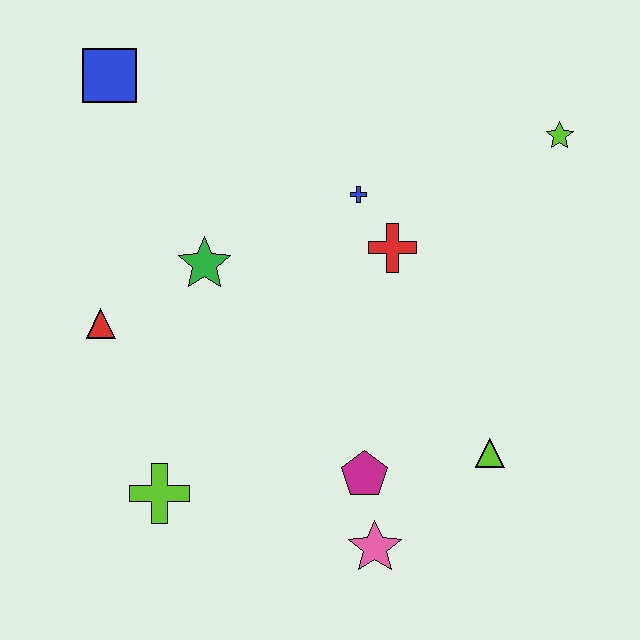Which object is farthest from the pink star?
The blue square is farthest from the pink star.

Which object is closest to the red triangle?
The green star is closest to the red triangle.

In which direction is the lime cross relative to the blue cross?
The lime cross is below the blue cross.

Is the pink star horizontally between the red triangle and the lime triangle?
Yes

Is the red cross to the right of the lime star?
No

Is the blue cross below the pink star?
No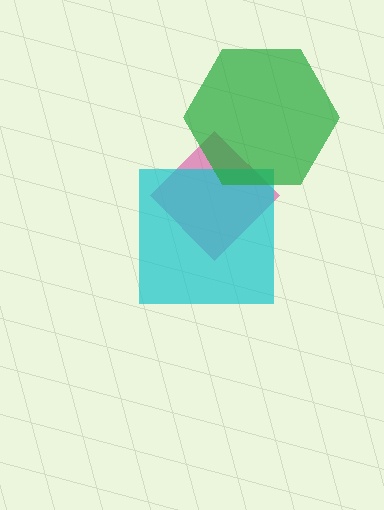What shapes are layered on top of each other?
The layered shapes are: a pink diamond, a cyan square, a green hexagon.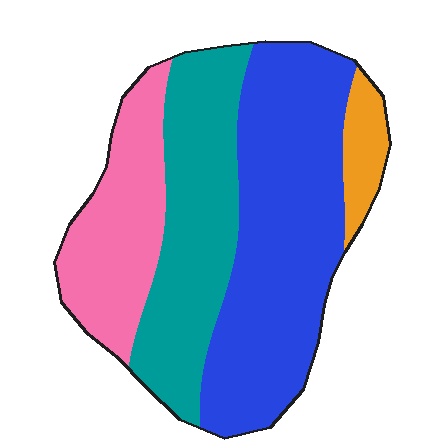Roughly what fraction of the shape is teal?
Teal takes up about one quarter (1/4) of the shape.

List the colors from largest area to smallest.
From largest to smallest: blue, teal, pink, orange.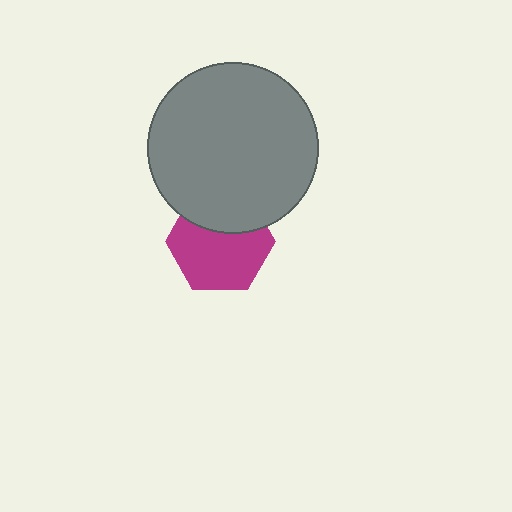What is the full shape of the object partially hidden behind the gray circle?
The partially hidden object is a magenta hexagon.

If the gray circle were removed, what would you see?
You would see the complete magenta hexagon.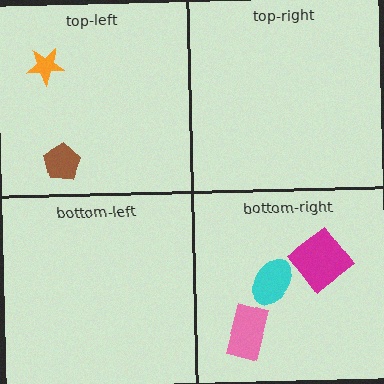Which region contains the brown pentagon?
The top-left region.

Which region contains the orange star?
The top-left region.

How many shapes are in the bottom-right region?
3.